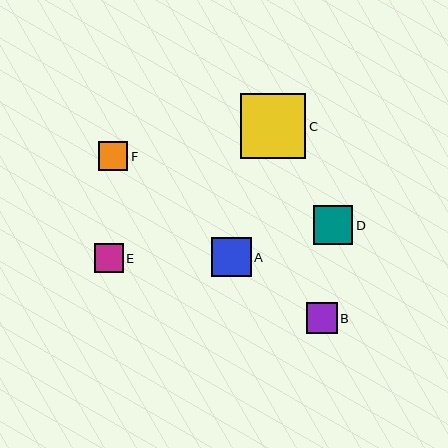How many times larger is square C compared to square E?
Square C is approximately 2.3 times the size of square E.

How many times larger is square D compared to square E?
Square D is approximately 1.4 times the size of square E.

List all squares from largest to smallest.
From largest to smallest: C, A, D, B, F, E.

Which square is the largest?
Square C is the largest with a size of approximately 66 pixels.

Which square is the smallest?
Square E is the smallest with a size of approximately 29 pixels.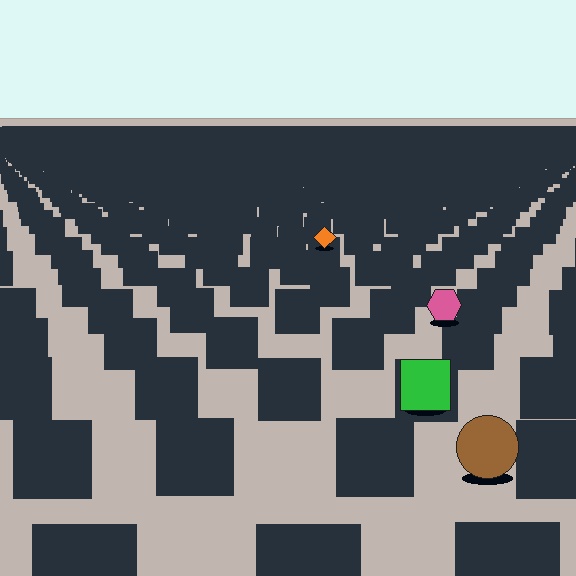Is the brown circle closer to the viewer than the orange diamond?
Yes. The brown circle is closer — you can tell from the texture gradient: the ground texture is coarser near it.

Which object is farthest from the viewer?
The orange diamond is farthest from the viewer. It appears smaller and the ground texture around it is denser.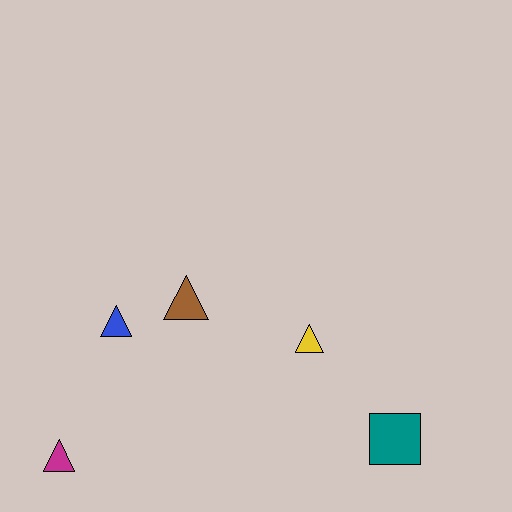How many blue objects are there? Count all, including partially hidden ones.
There is 1 blue object.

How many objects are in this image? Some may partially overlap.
There are 5 objects.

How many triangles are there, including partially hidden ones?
There are 4 triangles.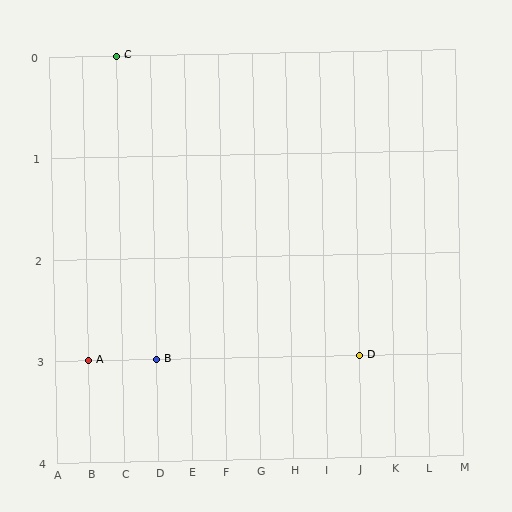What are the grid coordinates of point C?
Point C is at grid coordinates (C, 0).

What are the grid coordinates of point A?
Point A is at grid coordinates (B, 3).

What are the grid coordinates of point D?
Point D is at grid coordinates (J, 3).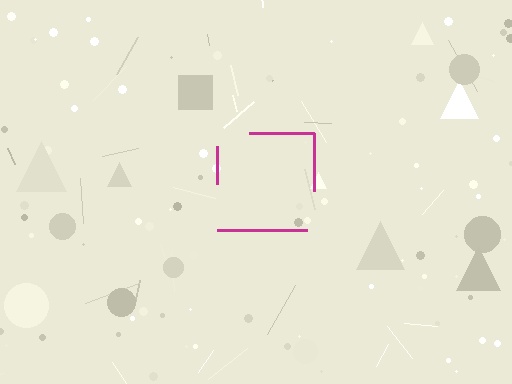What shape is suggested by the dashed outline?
The dashed outline suggests a square.